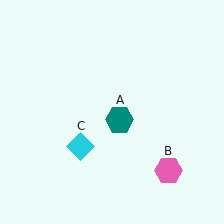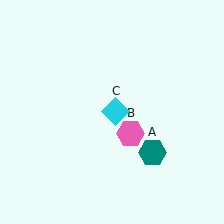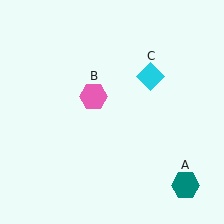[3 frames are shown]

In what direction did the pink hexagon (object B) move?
The pink hexagon (object B) moved up and to the left.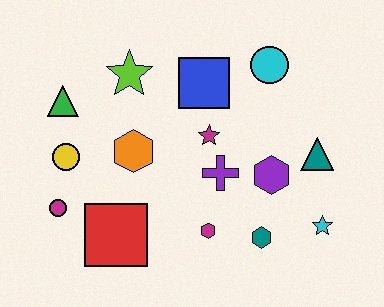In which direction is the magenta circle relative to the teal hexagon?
The magenta circle is to the left of the teal hexagon.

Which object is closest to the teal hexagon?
The magenta hexagon is closest to the teal hexagon.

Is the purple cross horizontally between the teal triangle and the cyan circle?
No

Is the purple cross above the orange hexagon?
No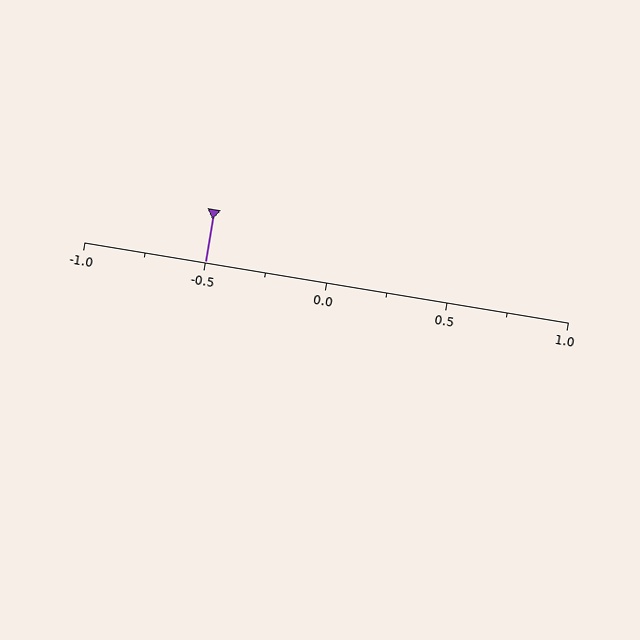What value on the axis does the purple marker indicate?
The marker indicates approximately -0.5.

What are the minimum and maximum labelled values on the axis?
The axis runs from -1.0 to 1.0.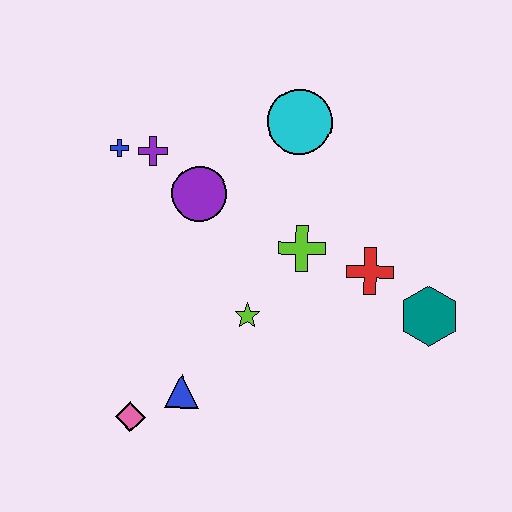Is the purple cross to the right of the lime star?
No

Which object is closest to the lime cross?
The red cross is closest to the lime cross.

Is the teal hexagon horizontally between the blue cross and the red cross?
No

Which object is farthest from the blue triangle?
The cyan circle is farthest from the blue triangle.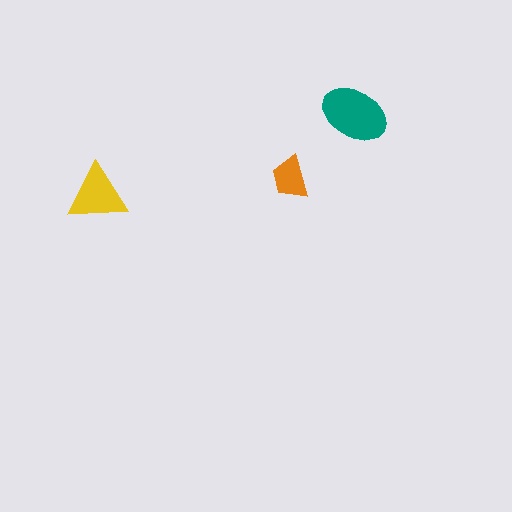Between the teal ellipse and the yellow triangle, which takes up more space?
The teal ellipse.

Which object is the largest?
The teal ellipse.